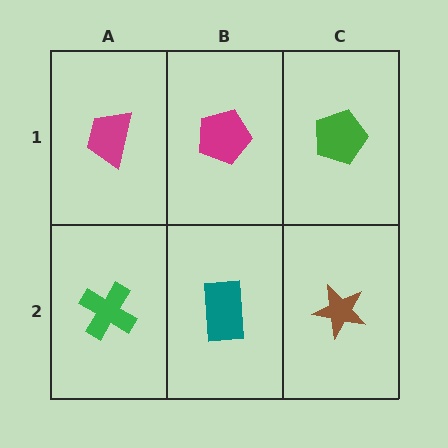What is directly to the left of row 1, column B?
A magenta trapezoid.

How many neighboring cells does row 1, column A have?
2.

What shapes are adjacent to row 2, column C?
A green pentagon (row 1, column C), a teal rectangle (row 2, column B).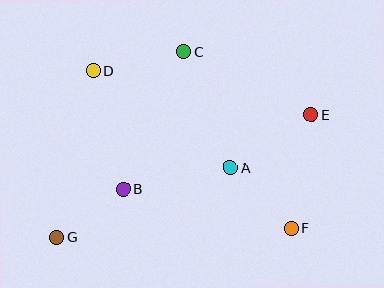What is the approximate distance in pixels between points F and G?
The distance between F and G is approximately 235 pixels.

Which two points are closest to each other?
Points B and G are closest to each other.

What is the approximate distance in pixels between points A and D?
The distance between A and D is approximately 167 pixels.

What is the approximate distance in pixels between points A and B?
The distance between A and B is approximately 109 pixels.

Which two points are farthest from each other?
Points E and G are farthest from each other.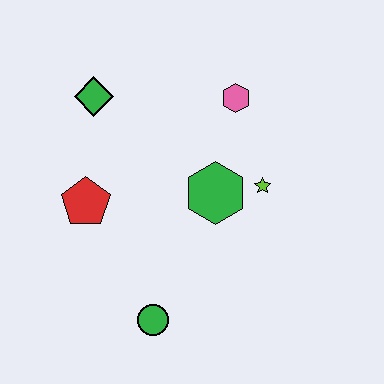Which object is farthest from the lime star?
The green diamond is farthest from the lime star.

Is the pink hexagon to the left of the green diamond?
No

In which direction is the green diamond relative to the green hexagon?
The green diamond is to the left of the green hexagon.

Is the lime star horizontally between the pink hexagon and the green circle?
No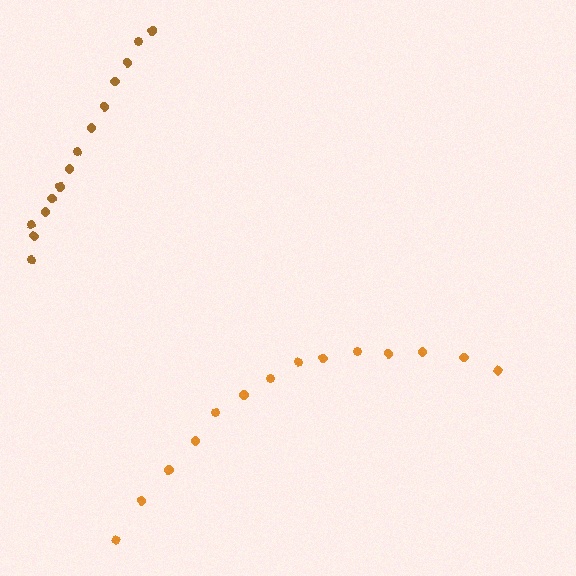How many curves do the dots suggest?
There are 2 distinct paths.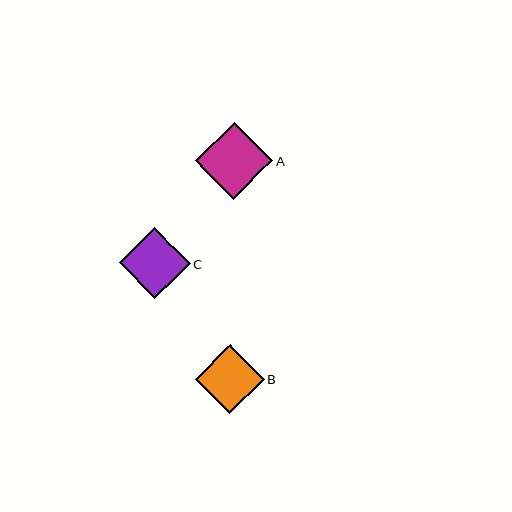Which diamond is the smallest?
Diamond B is the smallest with a size of approximately 69 pixels.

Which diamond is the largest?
Diamond A is the largest with a size of approximately 77 pixels.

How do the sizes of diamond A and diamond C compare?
Diamond A and diamond C are approximately the same size.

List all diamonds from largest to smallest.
From largest to smallest: A, C, B.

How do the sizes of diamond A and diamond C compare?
Diamond A and diamond C are approximately the same size.